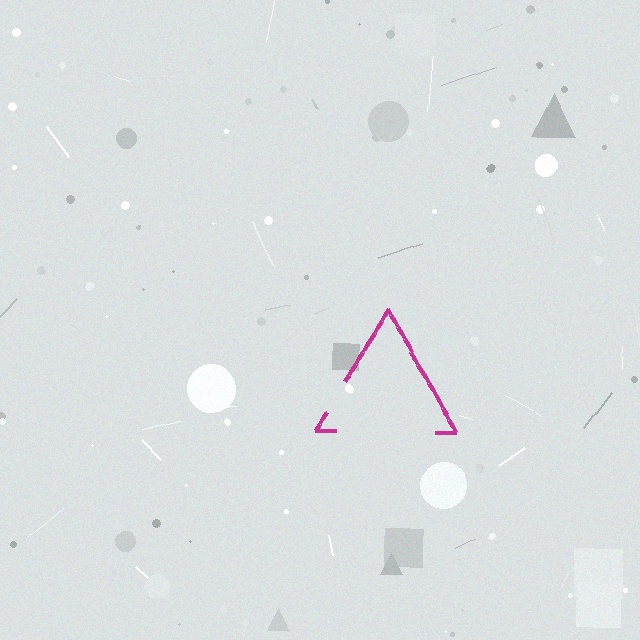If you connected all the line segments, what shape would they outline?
They would outline a triangle.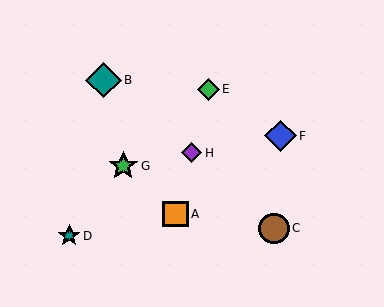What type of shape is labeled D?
Shape D is a teal star.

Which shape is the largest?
The teal diamond (labeled B) is the largest.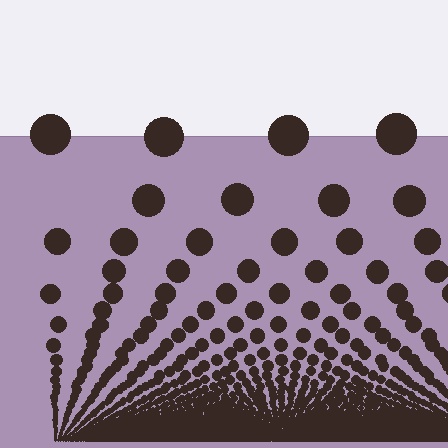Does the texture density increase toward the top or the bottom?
Density increases toward the bottom.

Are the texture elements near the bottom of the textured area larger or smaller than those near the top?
Smaller. The gradient is inverted — elements near the bottom are smaller and denser.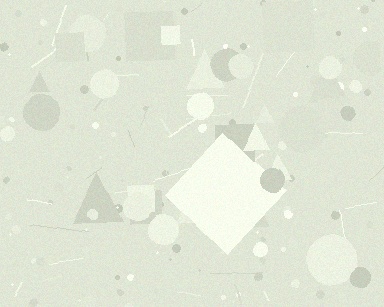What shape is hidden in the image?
A diamond is hidden in the image.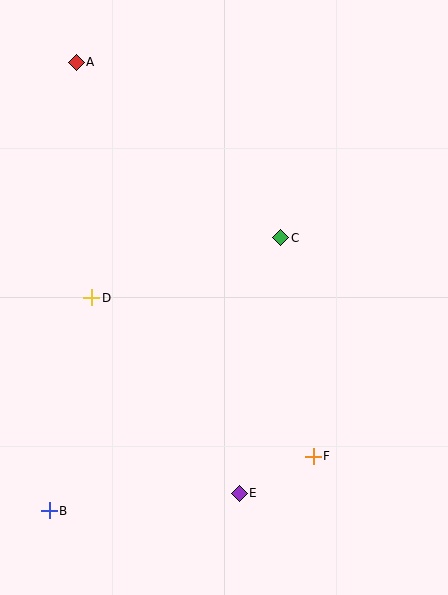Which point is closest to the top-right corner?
Point C is closest to the top-right corner.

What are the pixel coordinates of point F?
Point F is at (313, 456).